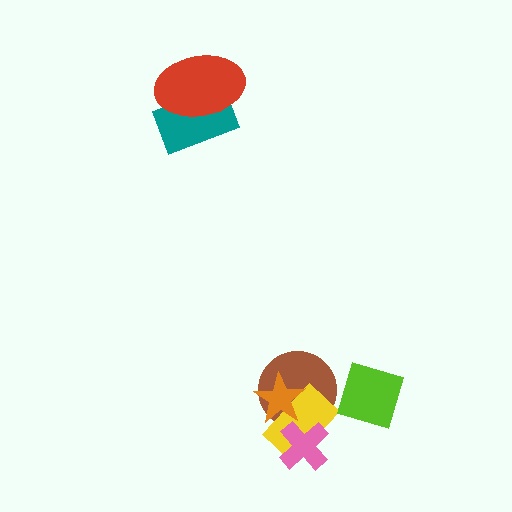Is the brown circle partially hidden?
Yes, it is partially covered by another shape.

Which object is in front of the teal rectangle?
The red ellipse is in front of the teal rectangle.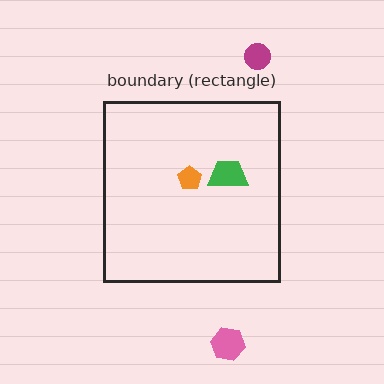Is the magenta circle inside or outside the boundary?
Outside.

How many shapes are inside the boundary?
2 inside, 2 outside.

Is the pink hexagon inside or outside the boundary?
Outside.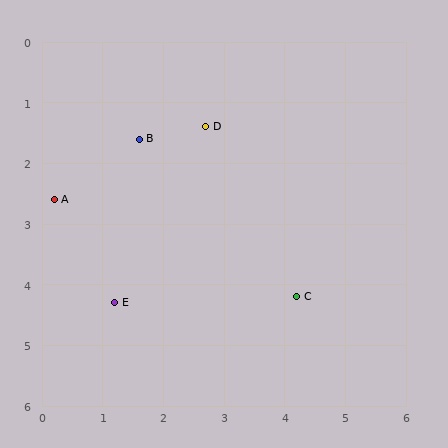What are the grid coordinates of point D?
Point D is at approximately (2.7, 1.4).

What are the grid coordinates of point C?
Point C is at approximately (4.2, 4.2).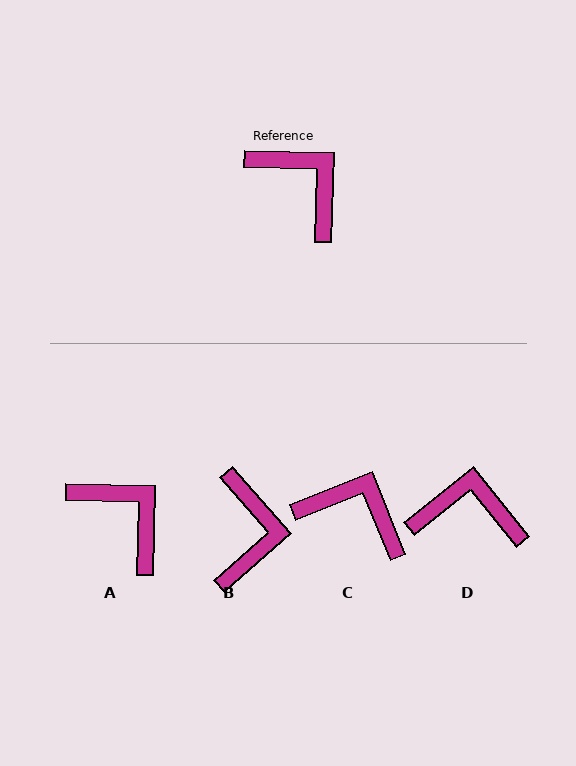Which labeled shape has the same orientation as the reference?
A.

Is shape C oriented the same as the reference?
No, it is off by about 24 degrees.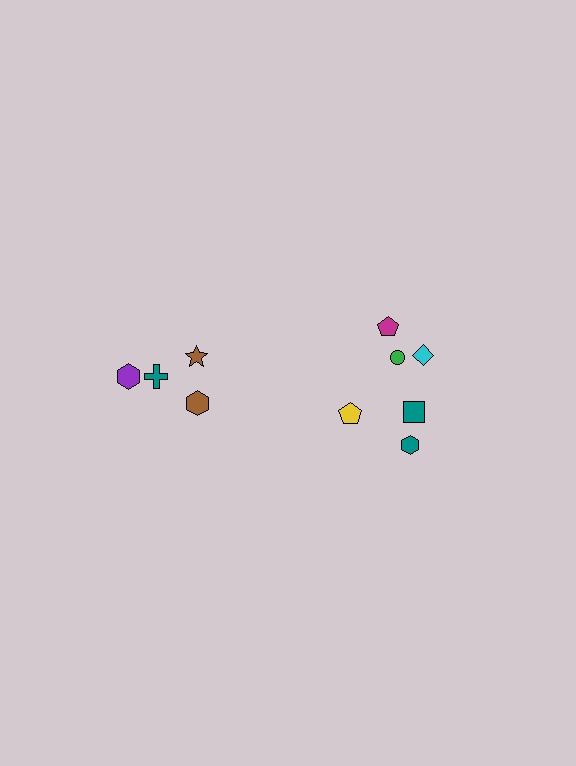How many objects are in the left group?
There are 4 objects.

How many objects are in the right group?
There are 6 objects.